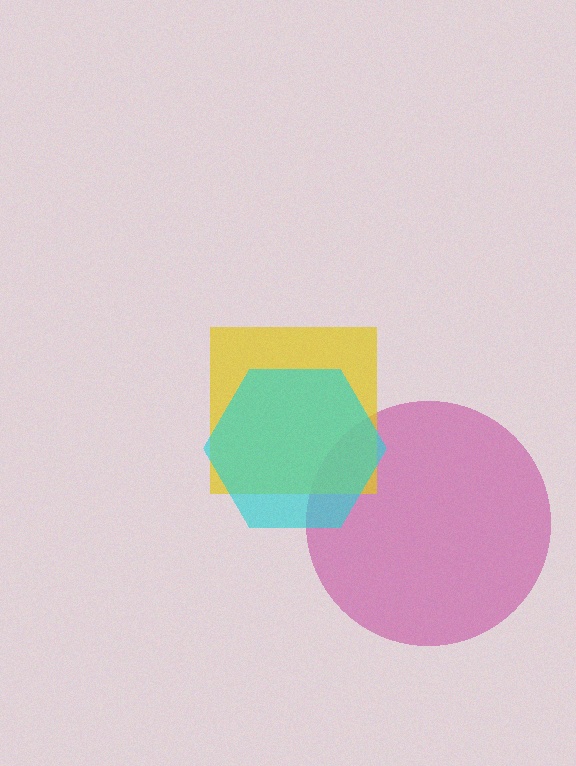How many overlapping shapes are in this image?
There are 3 overlapping shapes in the image.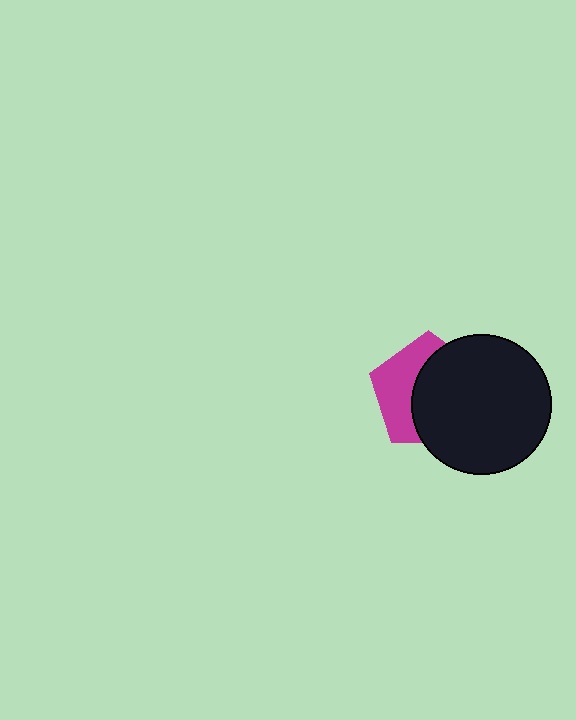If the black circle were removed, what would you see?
You would see the complete magenta pentagon.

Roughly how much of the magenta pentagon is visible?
A small part of it is visible (roughly 41%).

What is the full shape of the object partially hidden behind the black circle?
The partially hidden object is a magenta pentagon.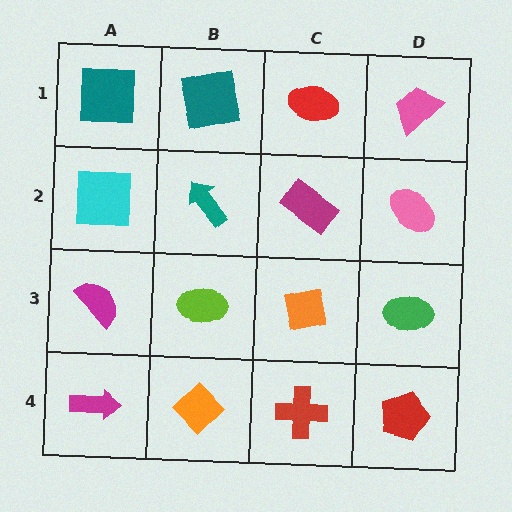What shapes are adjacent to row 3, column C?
A magenta rectangle (row 2, column C), a red cross (row 4, column C), a lime ellipse (row 3, column B), a green ellipse (row 3, column D).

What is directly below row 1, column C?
A magenta rectangle.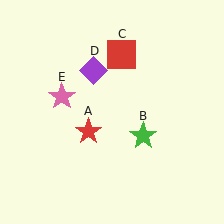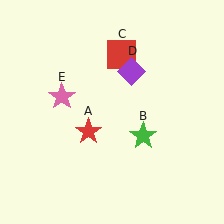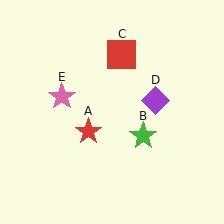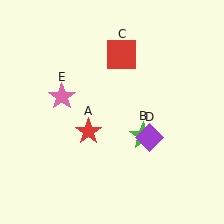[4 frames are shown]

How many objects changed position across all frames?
1 object changed position: purple diamond (object D).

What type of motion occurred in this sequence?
The purple diamond (object D) rotated clockwise around the center of the scene.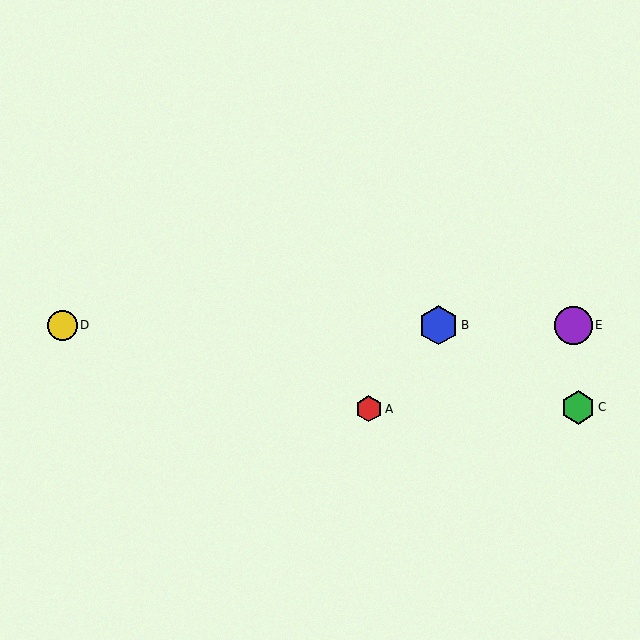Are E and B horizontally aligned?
Yes, both are at y≈325.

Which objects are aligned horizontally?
Objects B, D, E are aligned horizontally.